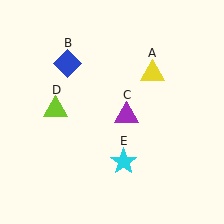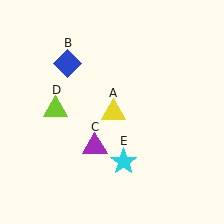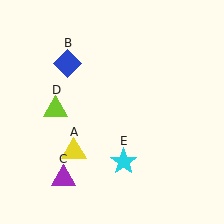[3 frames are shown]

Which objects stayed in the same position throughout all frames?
Blue diamond (object B) and lime triangle (object D) and cyan star (object E) remained stationary.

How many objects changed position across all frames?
2 objects changed position: yellow triangle (object A), purple triangle (object C).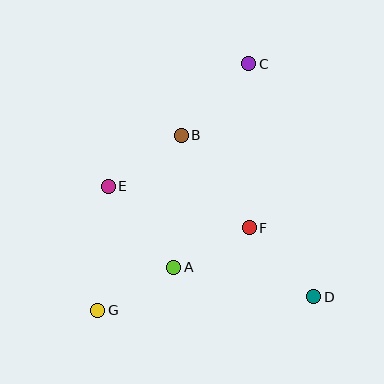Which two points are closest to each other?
Points A and F are closest to each other.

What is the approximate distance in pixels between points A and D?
The distance between A and D is approximately 143 pixels.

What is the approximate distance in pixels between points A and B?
The distance between A and B is approximately 133 pixels.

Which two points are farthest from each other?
Points C and G are farthest from each other.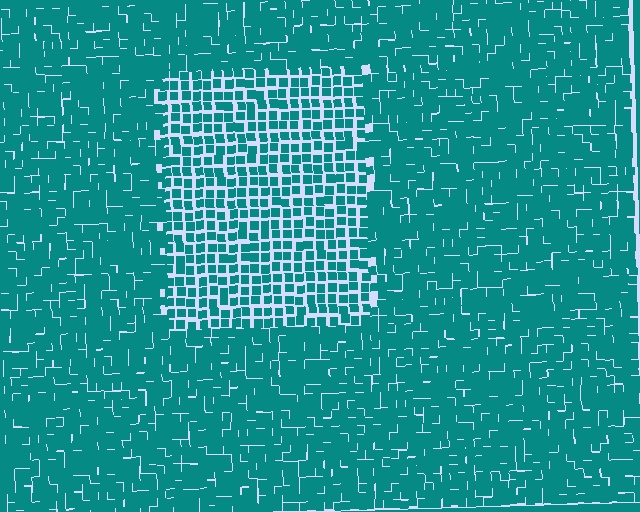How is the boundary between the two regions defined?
The boundary is defined by a change in element density (approximately 1.7x ratio). All elements are the same color, size, and shape.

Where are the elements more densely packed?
The elements are more densely packed outside the rectangle boundary.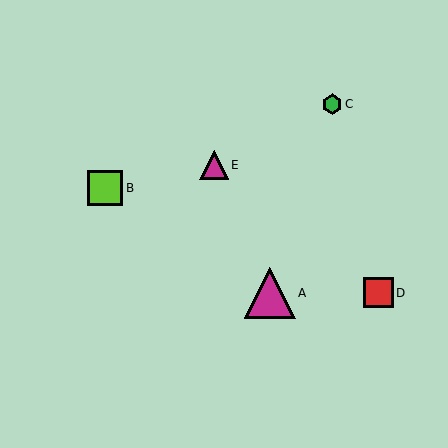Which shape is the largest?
The magenta triangle (labeled A) is the largest.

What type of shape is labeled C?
Shape C is a green hexagon.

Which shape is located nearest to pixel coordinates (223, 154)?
The magenta triangle (labeled E) at (214, 165) is nearest to that location.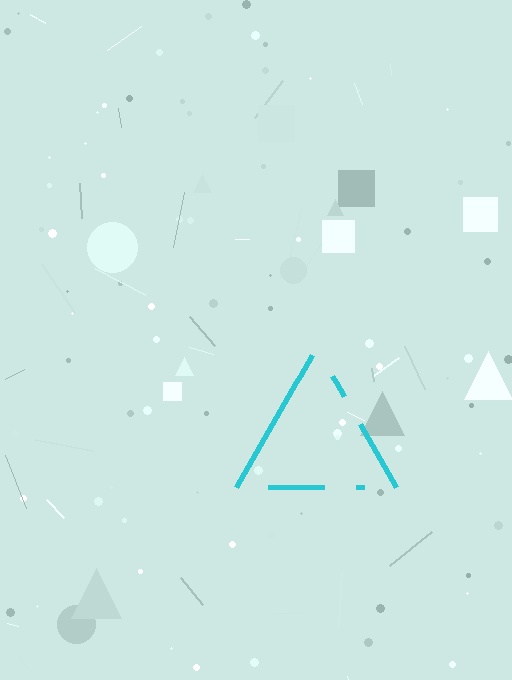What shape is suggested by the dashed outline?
The dashed outline suggests a triangle.